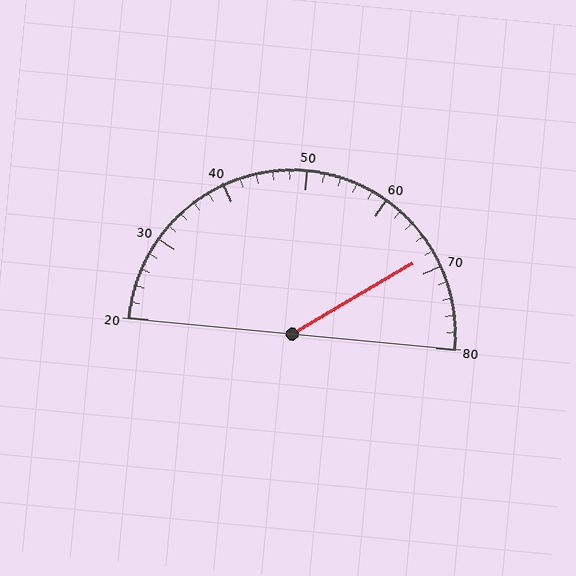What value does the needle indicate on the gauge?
The needle indicates approximately 68.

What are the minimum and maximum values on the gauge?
The gauge ranges from 20 to 80.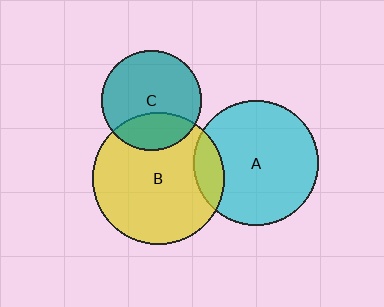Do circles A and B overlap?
Yes.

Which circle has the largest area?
Circle B (yellow).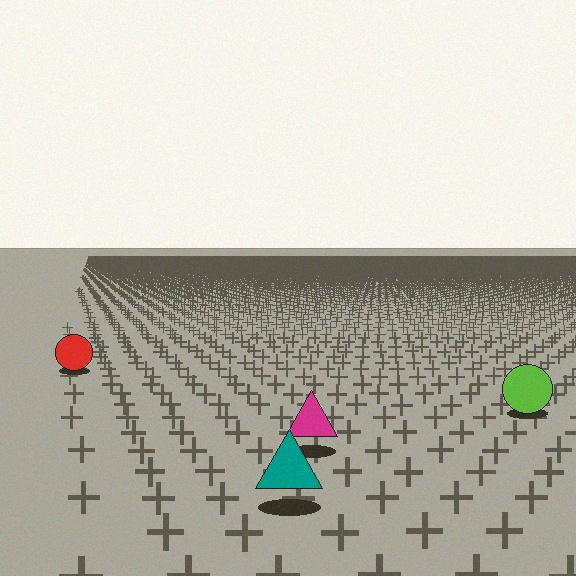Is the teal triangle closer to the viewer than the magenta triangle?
Yes. The teal triangle is closer — you can tell from the texture gradient: the ground texture is coarser near it.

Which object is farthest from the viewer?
The red circle is farthest from the viewer. It appears smaller and the ground texture around it is denser.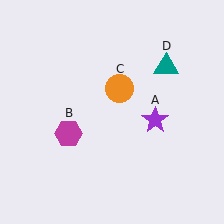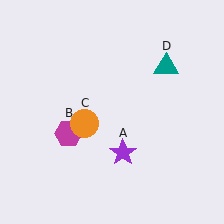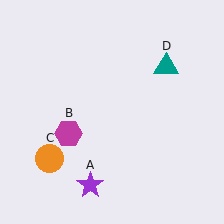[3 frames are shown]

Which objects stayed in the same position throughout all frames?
Magenta hexagon (object B) and teal triangle (object D) remained stationary.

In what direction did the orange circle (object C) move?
The orange circle (object C) moved down and to the left.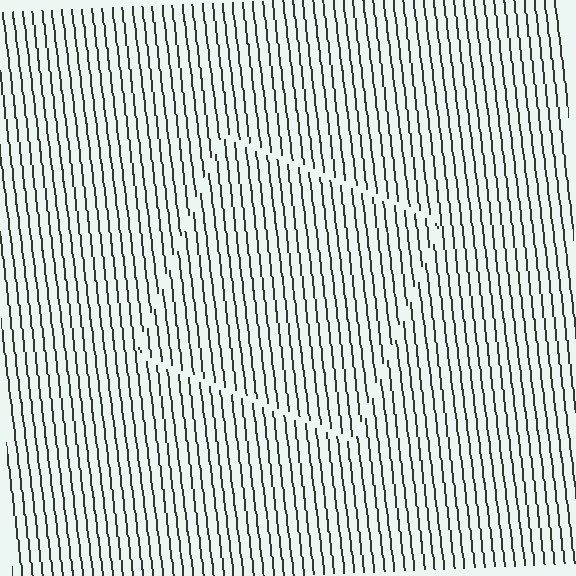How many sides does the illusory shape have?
4 sides — the line-ends trace a square.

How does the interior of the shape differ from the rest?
The interior of the shape contains the same grating, shifted by half a period — the contour is defined by the phase discontinuity where line-ends from the inner and outer gratings abut.